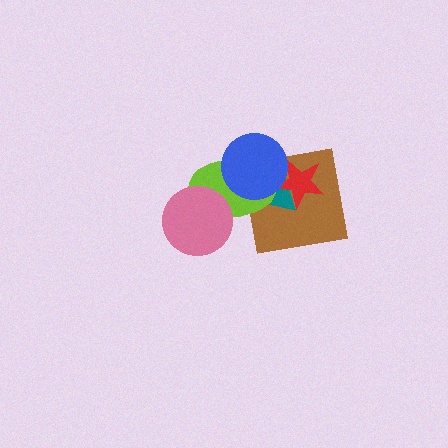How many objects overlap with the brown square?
4 objects overlap with the brown square.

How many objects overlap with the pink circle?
1 object overlaps with the pink circle.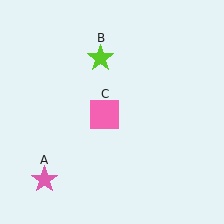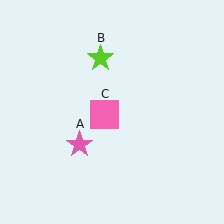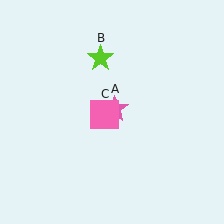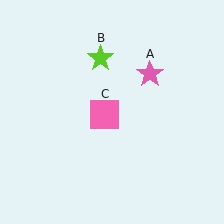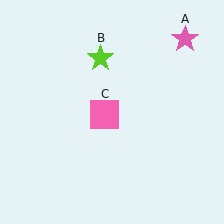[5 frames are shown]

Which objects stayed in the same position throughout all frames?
Lime star (object B) and pink square (object C) remained stationary.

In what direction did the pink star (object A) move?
The pink star (object A) moved up and to the right.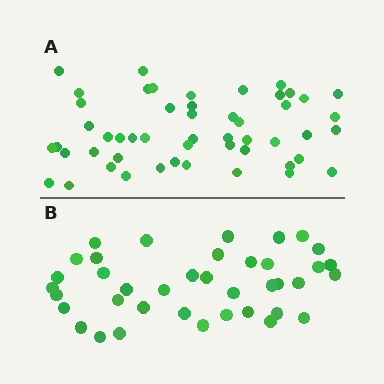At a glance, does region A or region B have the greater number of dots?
Region A (the top region) has more dots.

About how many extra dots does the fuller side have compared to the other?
Region A has roughly 12 or so more dots than region B.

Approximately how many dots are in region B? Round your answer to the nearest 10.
About 40 dots. (The exact count is 39, which rounds to 40.)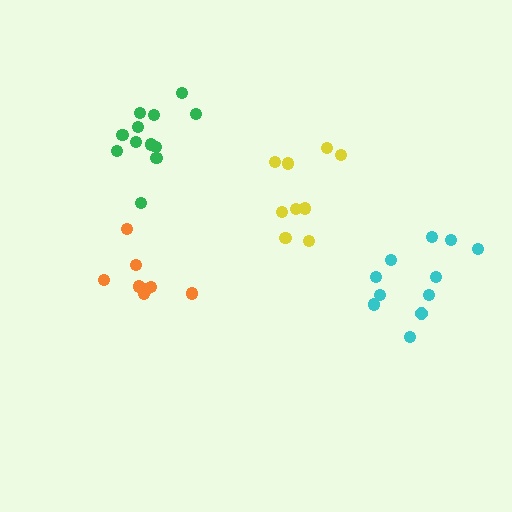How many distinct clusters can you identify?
There are 4 distinct clusters.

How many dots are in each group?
Group 1: 11 dots, Group 2: 12 dots, Group 3: 8 dots, Group 4: 9 dots (40 total).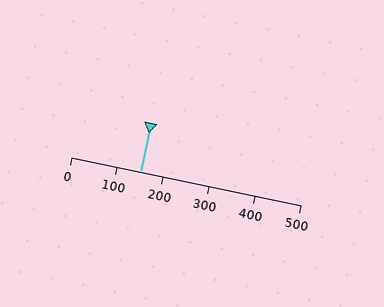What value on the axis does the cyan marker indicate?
The marker indicates approximately 150.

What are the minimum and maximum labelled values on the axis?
The axis runs from 0 to 500.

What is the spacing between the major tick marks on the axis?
The major ticks are spaced 100 apart.